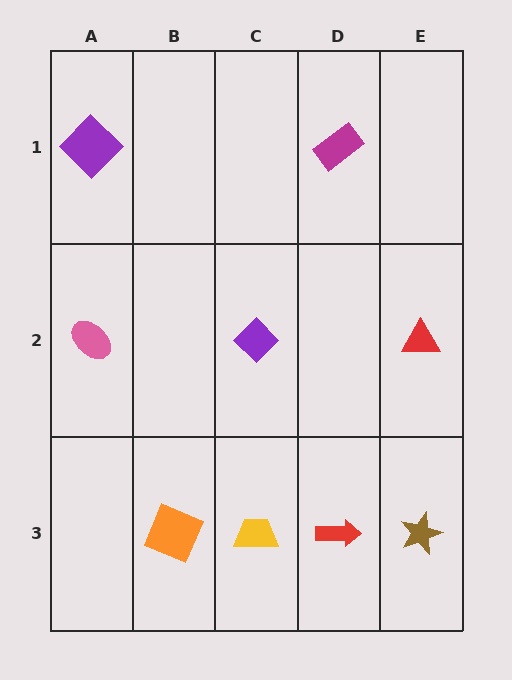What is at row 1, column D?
A magenta rectangle.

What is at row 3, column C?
A yellow trapezoid.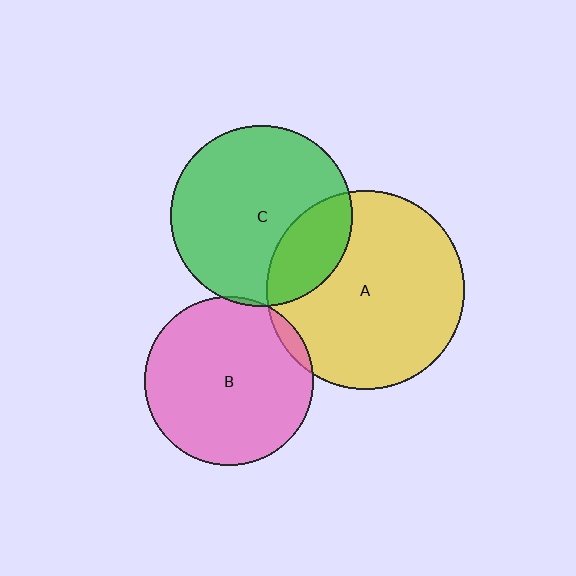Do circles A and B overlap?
Yes.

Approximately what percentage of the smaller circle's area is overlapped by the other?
Approximately 5%.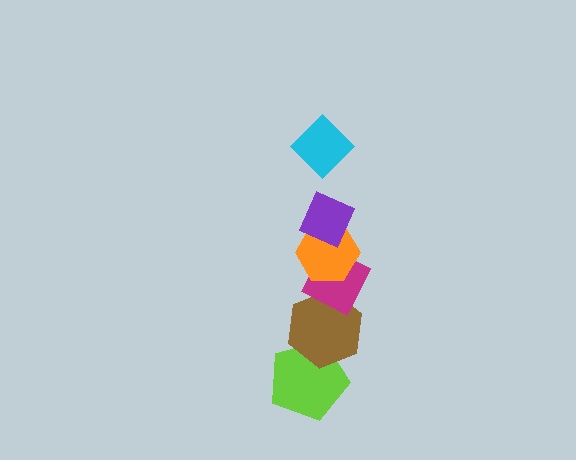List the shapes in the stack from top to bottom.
From top to bottom: the cyan diamond, the purple diamond, the orange hexagon, the magenta diamond, the brown hexagon, the lime pentagon.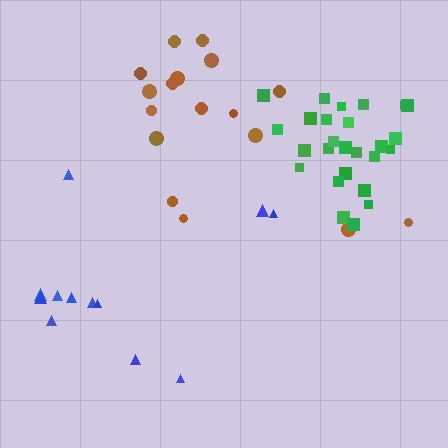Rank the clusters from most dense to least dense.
green, brown, blue.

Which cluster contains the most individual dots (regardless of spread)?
Green (26).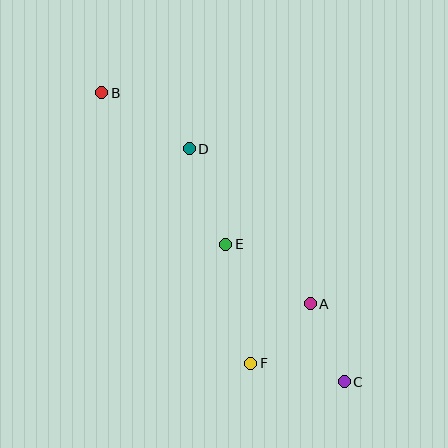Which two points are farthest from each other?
Points B and C are farthest from each other.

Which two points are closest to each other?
Points A and F are closest to each other.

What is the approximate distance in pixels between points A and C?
The distance between A and C is approximately 85 pixels.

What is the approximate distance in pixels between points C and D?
The distance between C and D is approximately 280 pixels.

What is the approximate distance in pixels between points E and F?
The distance between E and F is approximately 121 pixels.